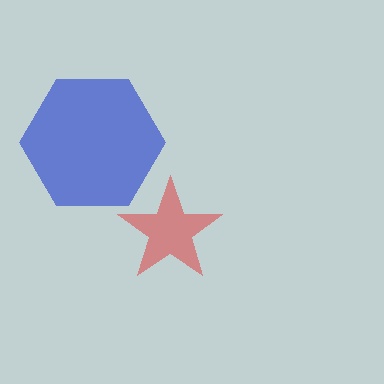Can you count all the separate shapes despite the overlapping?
Yes, there are 2 separate shapes.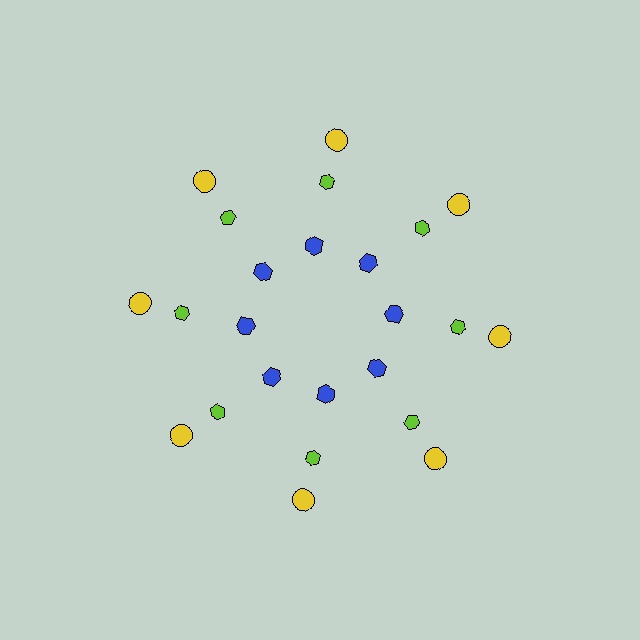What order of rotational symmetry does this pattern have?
This pattern has 8-fold rotational symmetry.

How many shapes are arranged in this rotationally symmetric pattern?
There are 24 shapes, arranged in 8 groups of 3.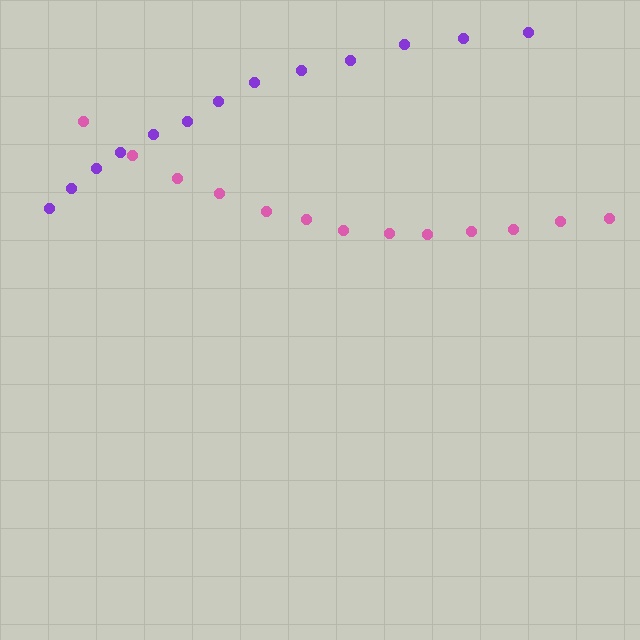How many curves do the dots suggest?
There are 2 distinct paths.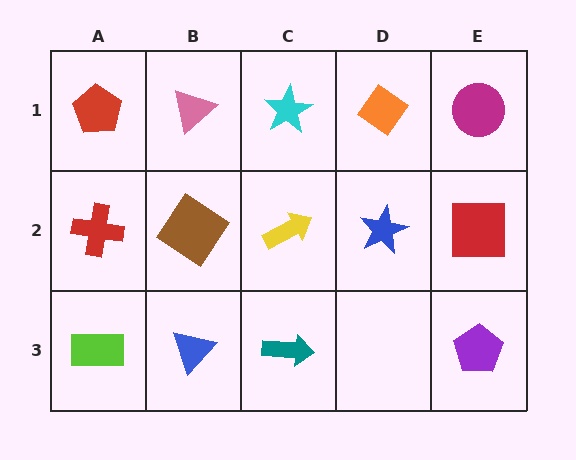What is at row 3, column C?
A teal arrow.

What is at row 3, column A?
A lime rectangle.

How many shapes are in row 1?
5 shapes.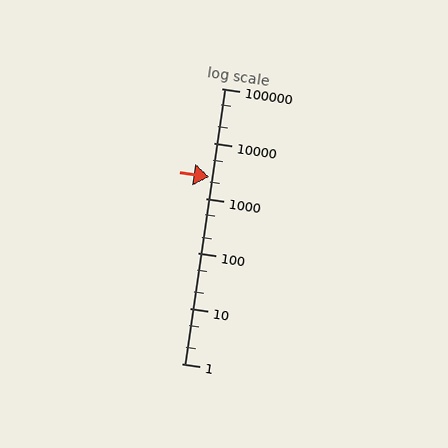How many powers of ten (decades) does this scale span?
The scale spans 5 decades, from 1 to 100000.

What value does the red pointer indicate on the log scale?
The pointer indicates approximately 2500.